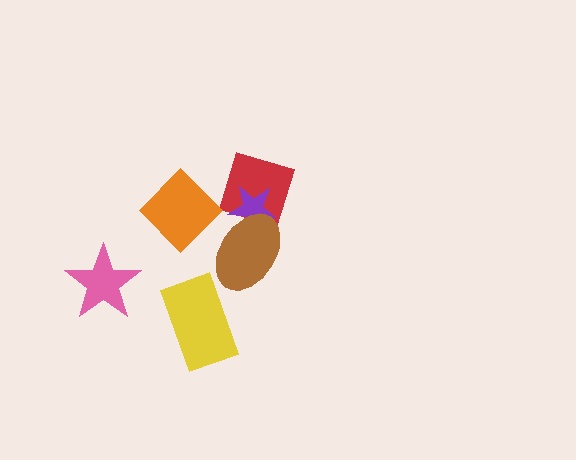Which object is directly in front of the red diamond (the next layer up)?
The purple star is directly in front of the red diamond.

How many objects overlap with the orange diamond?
0 objects overlap with the orange diamond.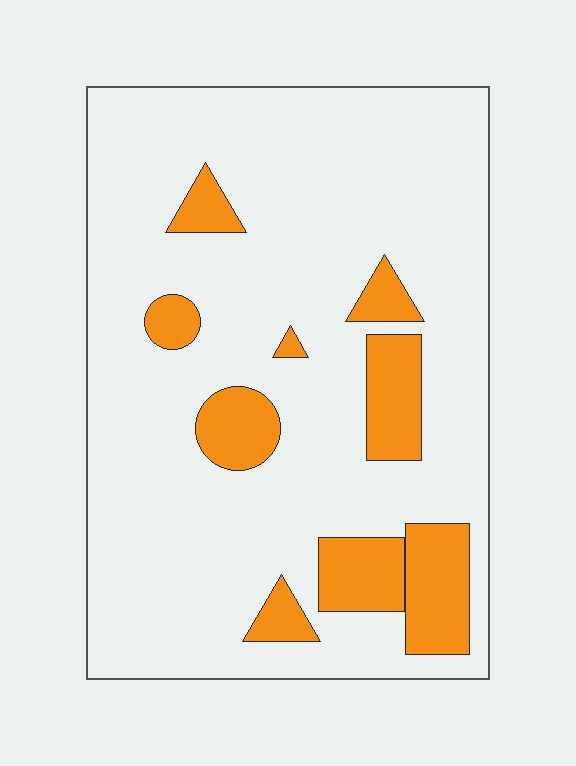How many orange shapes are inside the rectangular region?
9.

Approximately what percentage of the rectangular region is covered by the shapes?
Approximately 15%.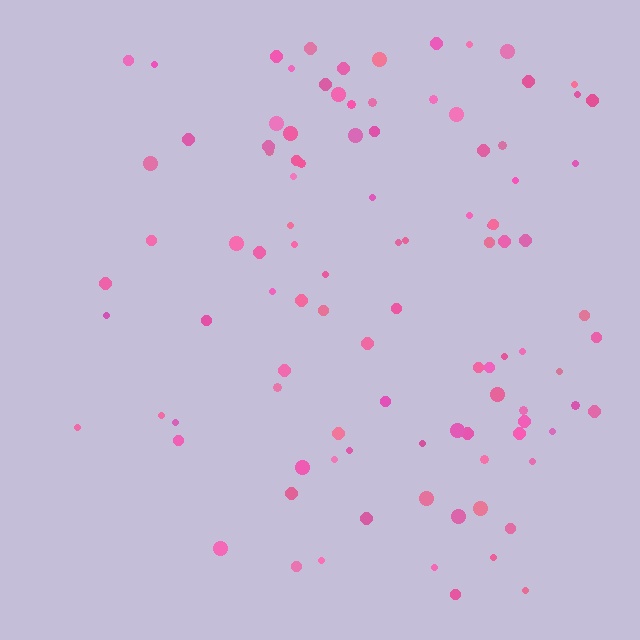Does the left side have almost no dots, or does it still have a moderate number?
Still a moderate number, just noticeably fewer than the right.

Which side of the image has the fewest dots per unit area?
The left.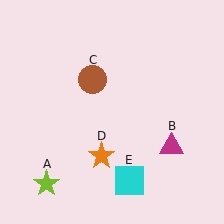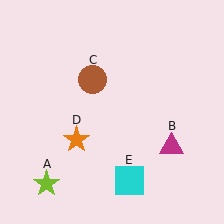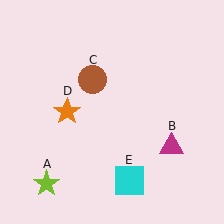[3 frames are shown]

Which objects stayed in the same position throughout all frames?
Lime star (object A) and magenta triangle (object B) and brown circle (object C) and cyan square (object E) remained stationary.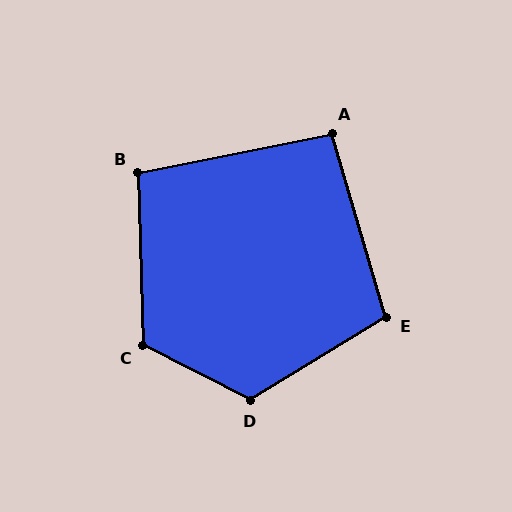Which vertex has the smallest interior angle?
A, at approximately 95 degrees.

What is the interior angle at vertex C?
Approximately 119 degrees (obtuse).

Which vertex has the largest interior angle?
D, at approximately 122 degrees.